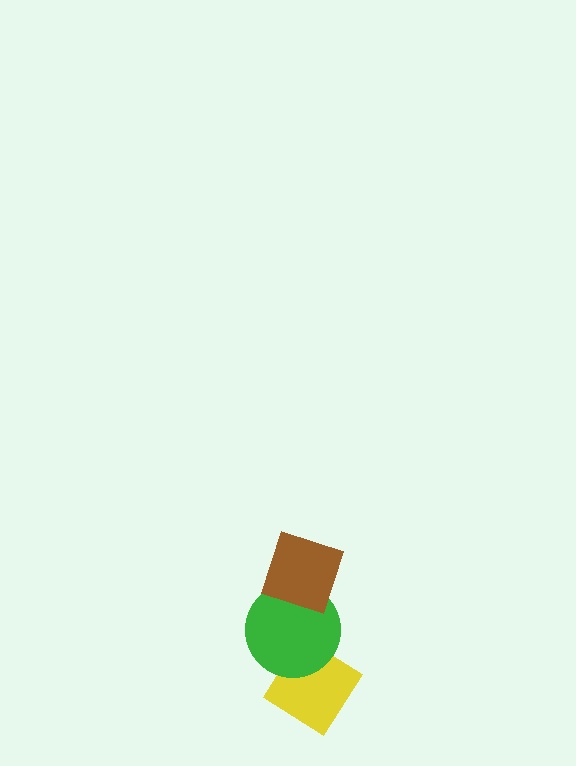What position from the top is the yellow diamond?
The yellow diamond is 3rd from the top.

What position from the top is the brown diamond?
The brown diamond is 1st from the top.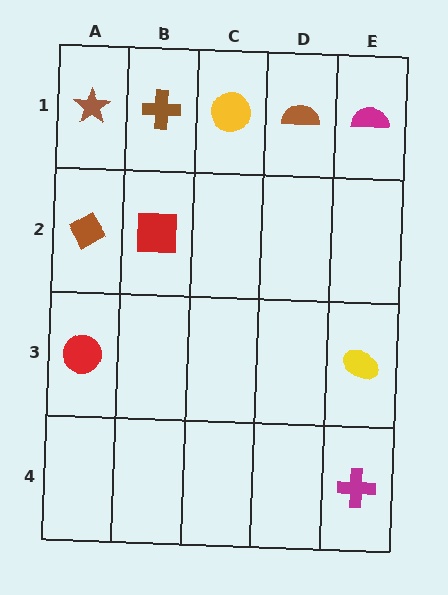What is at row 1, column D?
A brown semicircle.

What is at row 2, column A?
A brown diamond.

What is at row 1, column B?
A brown cross.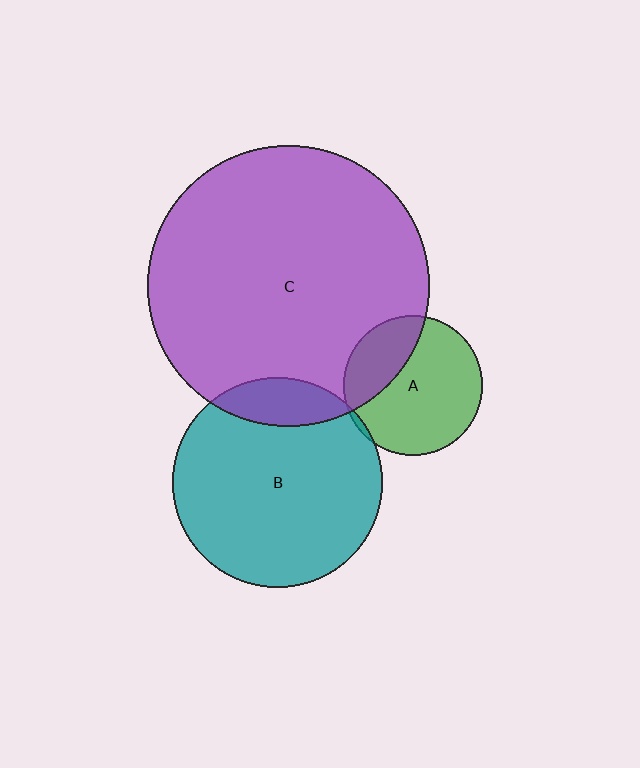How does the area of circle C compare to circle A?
Approximately 4.1 times.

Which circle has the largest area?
Circle C (purple).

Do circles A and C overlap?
Yes.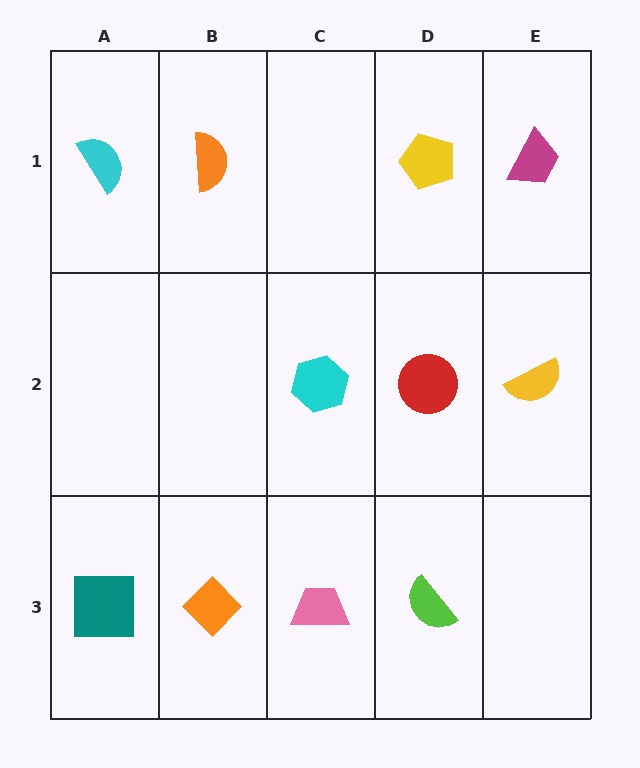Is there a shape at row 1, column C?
No, that cell is empty.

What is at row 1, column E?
A magenta trapezoid.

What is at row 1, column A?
A cyan semicircle.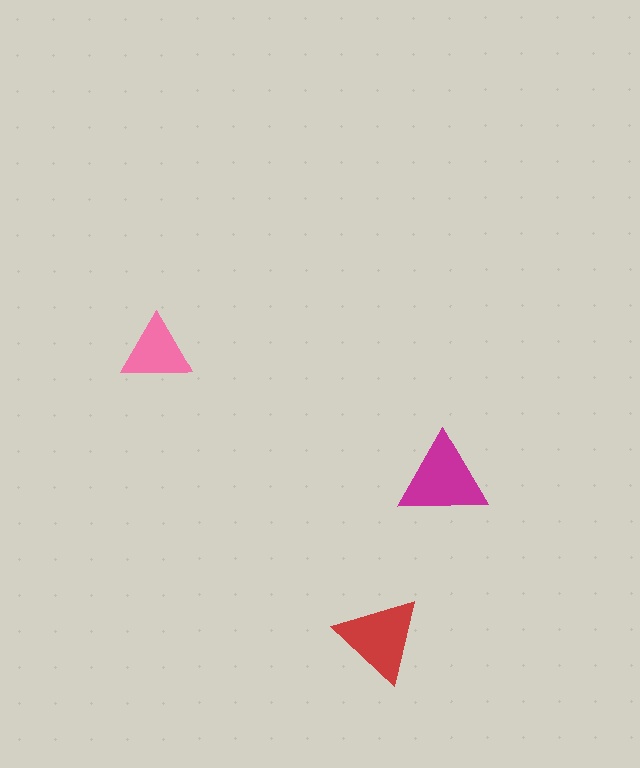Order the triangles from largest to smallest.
the magenta one, the red one, the pink one.